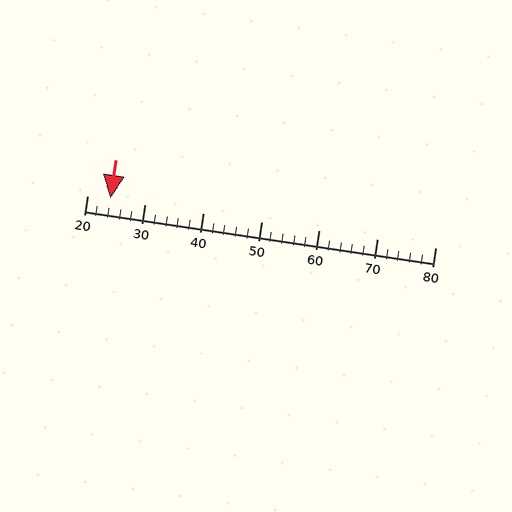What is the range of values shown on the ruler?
The ruler shows values from 20 to 80.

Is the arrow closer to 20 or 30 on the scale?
The arrow is closer to 20.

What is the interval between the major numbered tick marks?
The major tick marks are spaced 10 units apart.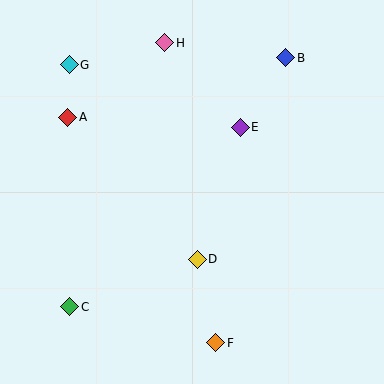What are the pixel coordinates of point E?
Point E is at (240, 127).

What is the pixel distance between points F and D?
The distance between F and D is 86 pixels.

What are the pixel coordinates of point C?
Point C is at (70, 307).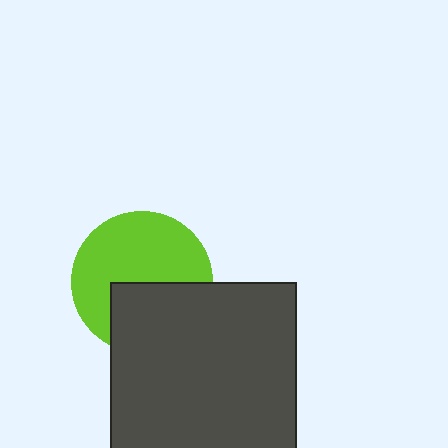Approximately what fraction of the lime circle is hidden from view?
Roughly 39% of the lime circle is hidden behind the dark gray square.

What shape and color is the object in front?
The object in front is a dark gray square.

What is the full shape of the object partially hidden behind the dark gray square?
The partially hidden object is a lime circle.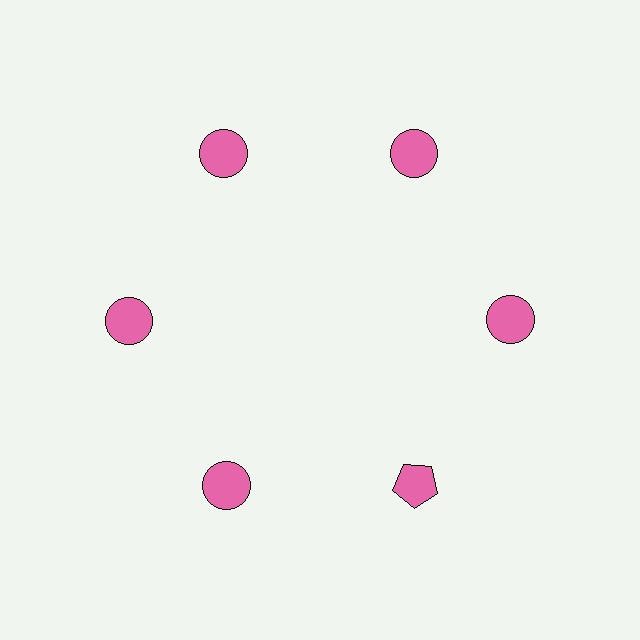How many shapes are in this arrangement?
There are 6 shapes arranged in a ring pattern.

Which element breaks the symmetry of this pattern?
The pink pentagon at roughly the 5 o'clock position breaks the symmetry. All other shapes are pink circles.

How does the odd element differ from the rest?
It has a different shape: pentagon instead of circle.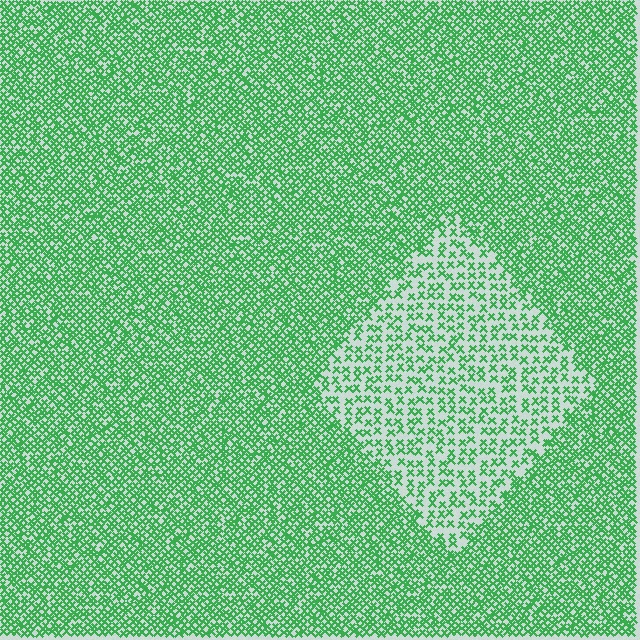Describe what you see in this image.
The image contains small green elements arranged at two different densities. A diamond-shaped region is visible where the elements are less densely packed than the surrounding area.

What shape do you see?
I see a diamond.